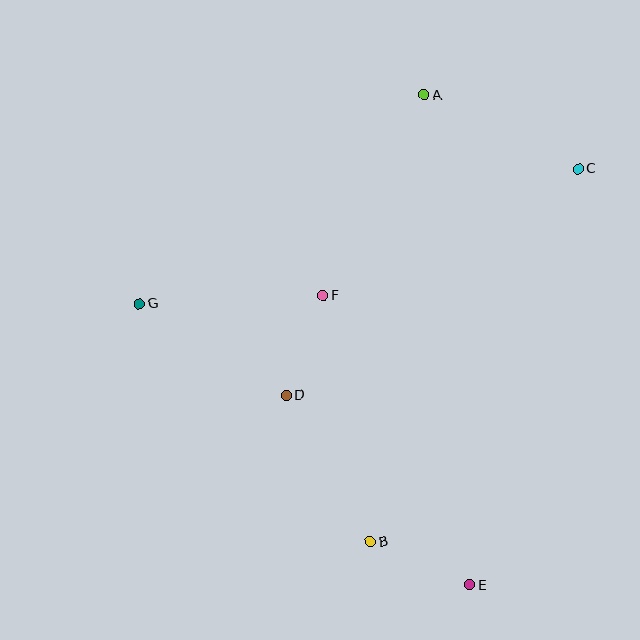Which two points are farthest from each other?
Points A and E are farthest from each other.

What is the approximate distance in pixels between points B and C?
The distance between B and C is approximately 427 pixels.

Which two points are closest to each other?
Points D and F are closest to each other.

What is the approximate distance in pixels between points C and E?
The distance between C and E is approximately 431 pixels.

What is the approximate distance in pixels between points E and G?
The distance between E and G is approximately 434 pixels.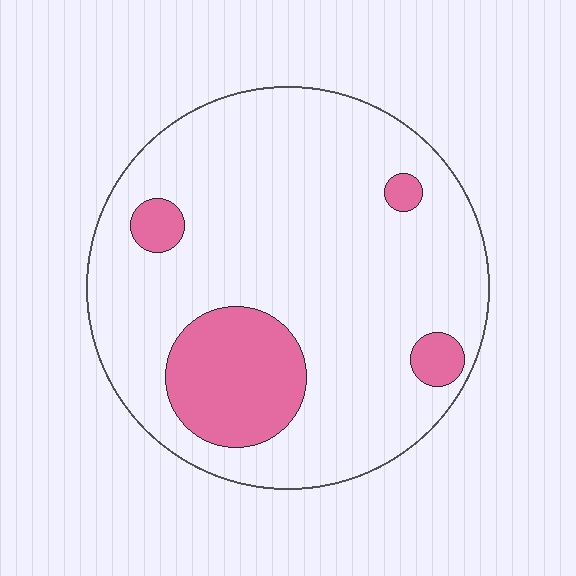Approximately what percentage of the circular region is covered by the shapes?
Approximately 15%.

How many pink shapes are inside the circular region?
4.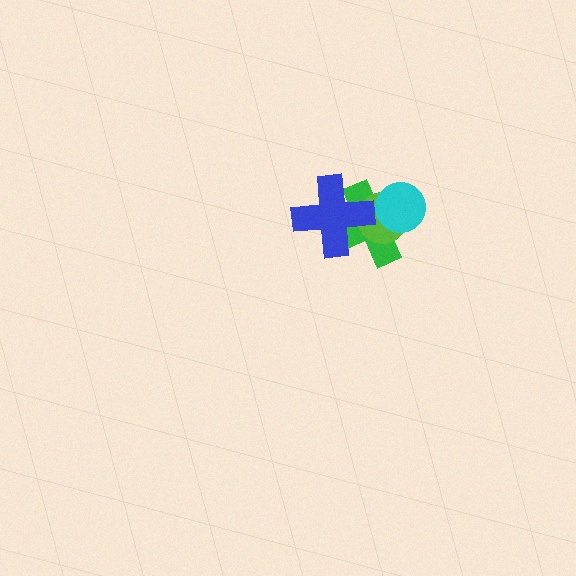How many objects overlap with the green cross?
3 objects overlap with the green cross.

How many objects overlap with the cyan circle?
2 objects overlap with the cyan circle.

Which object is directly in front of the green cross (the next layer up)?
The lime circle is directly in front of the green cross.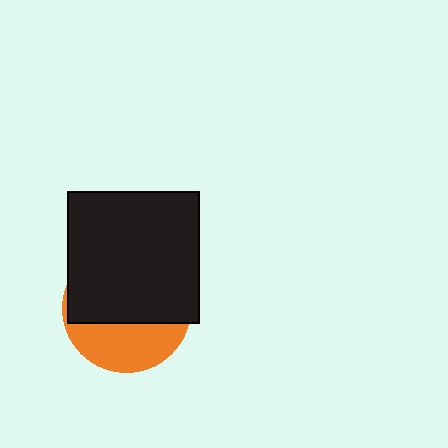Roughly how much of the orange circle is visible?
A small part of it is visible (roughly 37%).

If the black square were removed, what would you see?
You would see the complete orange circle.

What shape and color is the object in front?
The object in front is a black square.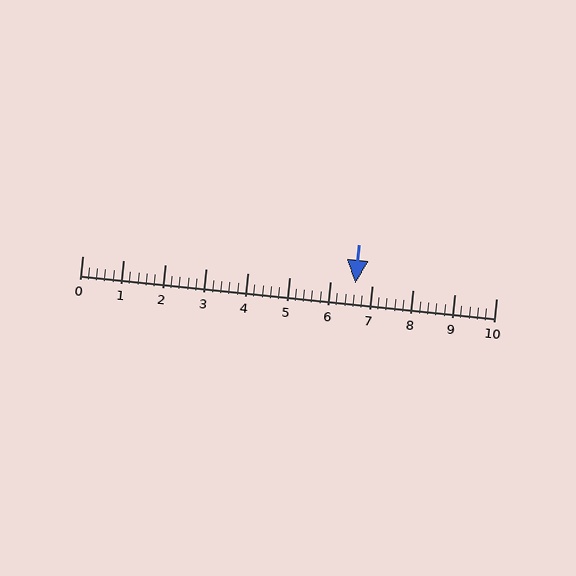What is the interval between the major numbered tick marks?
The major tick marks are spaced 1 units apart.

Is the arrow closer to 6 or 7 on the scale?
The arrow is closer to 7.